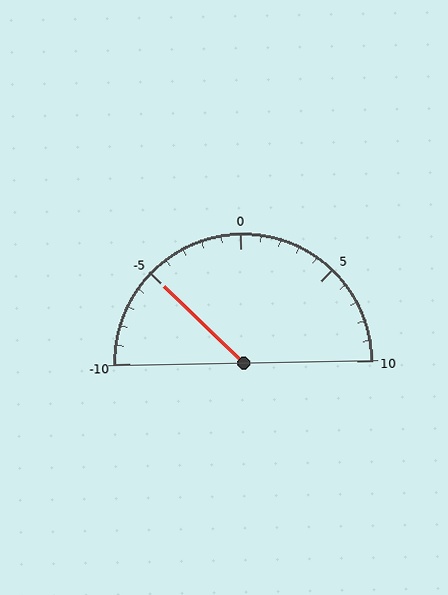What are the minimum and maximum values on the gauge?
The gauge ranges from -10 to 10.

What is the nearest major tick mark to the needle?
The nearest major tick mark is -5.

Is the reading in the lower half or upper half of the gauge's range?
The reading is in the lower half of the range (-10 to 10).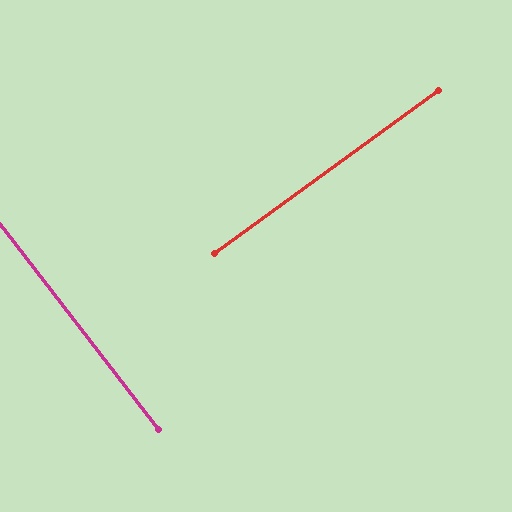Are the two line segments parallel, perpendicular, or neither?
Perpendicular — they meet at approximately 88°.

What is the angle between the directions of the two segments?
Approximately 88 degrees.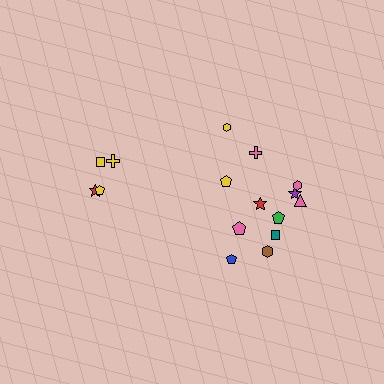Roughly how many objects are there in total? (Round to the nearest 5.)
Roughly 15 objects in total.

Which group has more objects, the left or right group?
The right group.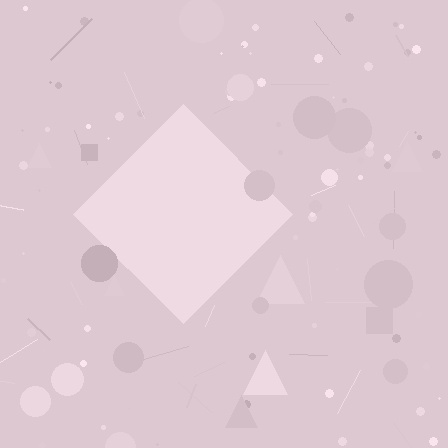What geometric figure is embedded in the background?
A diamond is embedded in the background.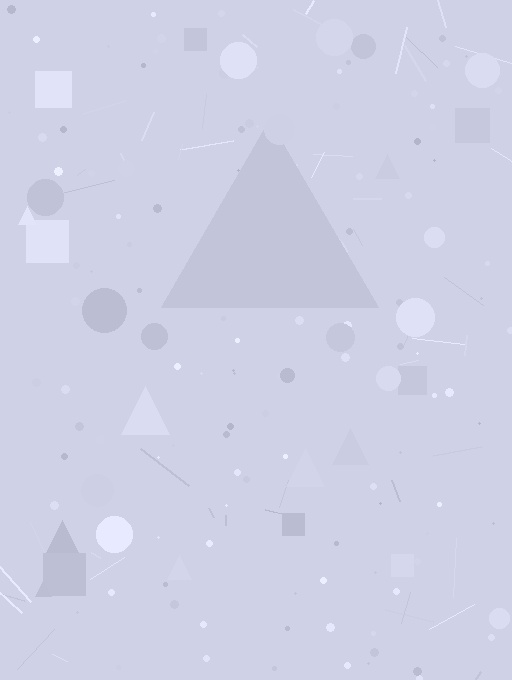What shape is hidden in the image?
A triangle is hidden in the image.